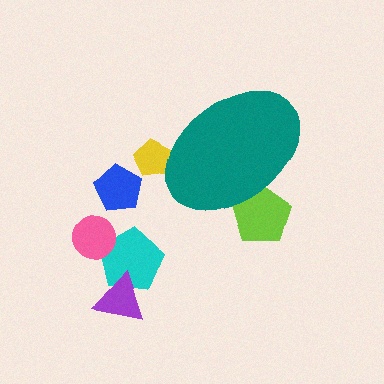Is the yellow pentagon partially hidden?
Yes, the yellow pentagon is partially hidden behind the teal ellipse.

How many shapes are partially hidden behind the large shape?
2 shapes are partially hidden.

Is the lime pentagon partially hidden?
Yes, the lime pentagon is partially hidden behind the teal ellipse.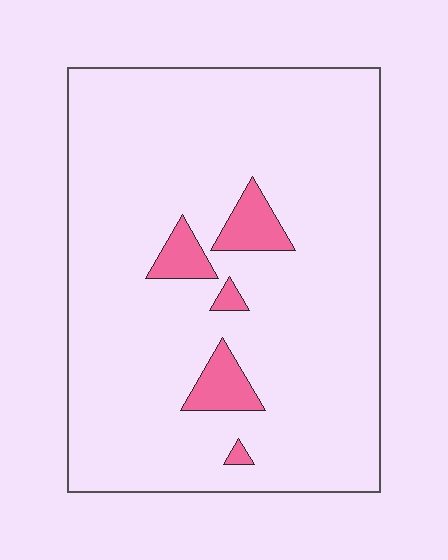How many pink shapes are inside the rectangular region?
5.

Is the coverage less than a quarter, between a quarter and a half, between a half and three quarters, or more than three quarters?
Less than a quarter.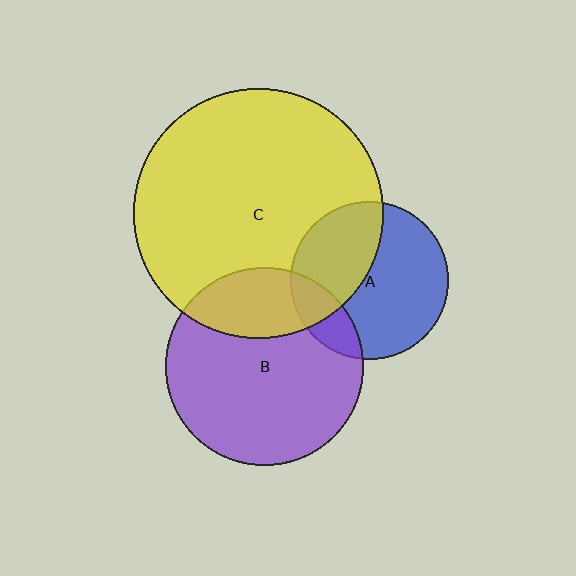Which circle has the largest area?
Circle C (yellow).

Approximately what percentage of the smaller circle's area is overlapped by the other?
Approximately 15%.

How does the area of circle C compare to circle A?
Approximately 2.5 times.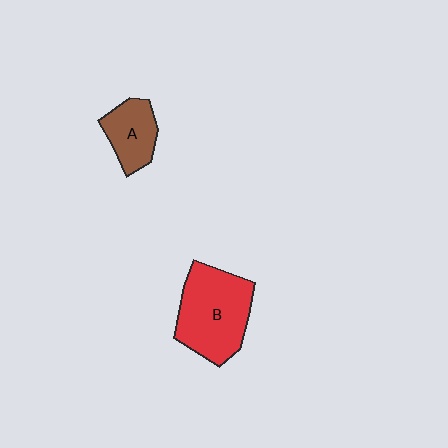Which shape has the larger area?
Shape B (red).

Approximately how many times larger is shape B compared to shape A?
Approximately 1.9 times.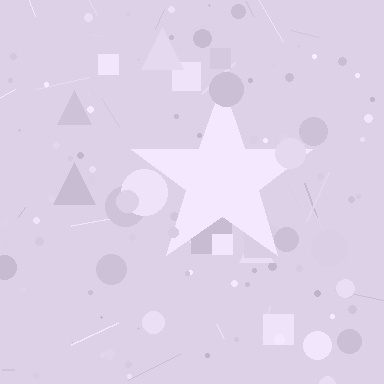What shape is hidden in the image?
A star is hidden in the image.